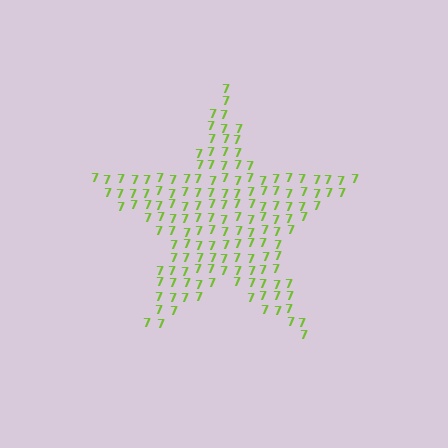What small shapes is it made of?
It is made of small digit 7's.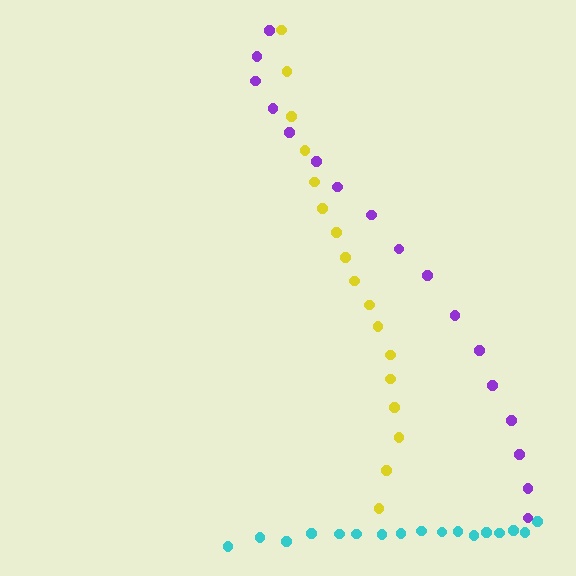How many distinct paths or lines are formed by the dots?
There are 3 distinct paths.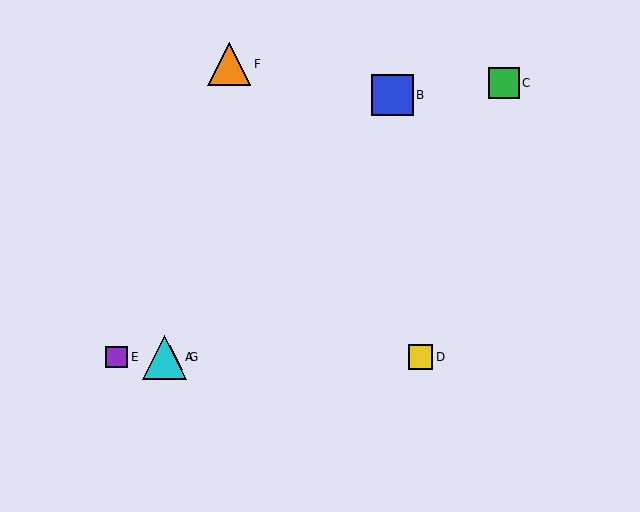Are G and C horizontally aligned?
No, G is at y≈357 and C is at y≈83.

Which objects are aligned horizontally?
Objects A, D, E, G are aligned horizontally.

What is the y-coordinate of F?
Object F is at y≈64.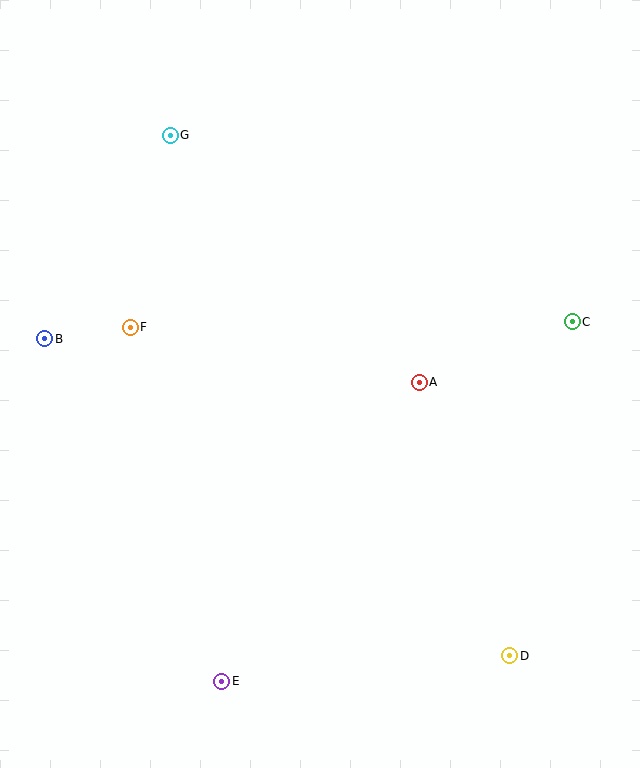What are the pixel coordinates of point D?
Point D is at (510, 656).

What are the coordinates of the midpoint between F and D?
The midpoint between F and D is at (320, 492).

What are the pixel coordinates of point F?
Point F is at (130, 327).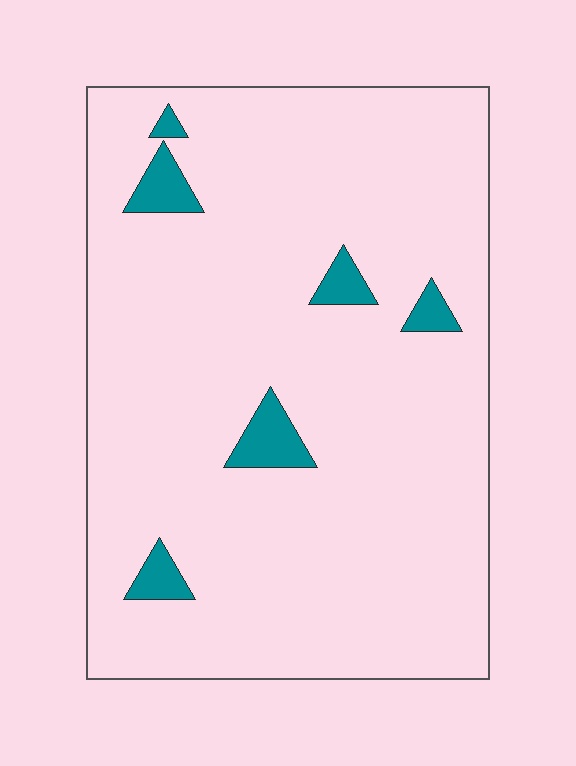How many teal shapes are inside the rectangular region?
6.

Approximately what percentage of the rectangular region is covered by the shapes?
Approximately 5%.